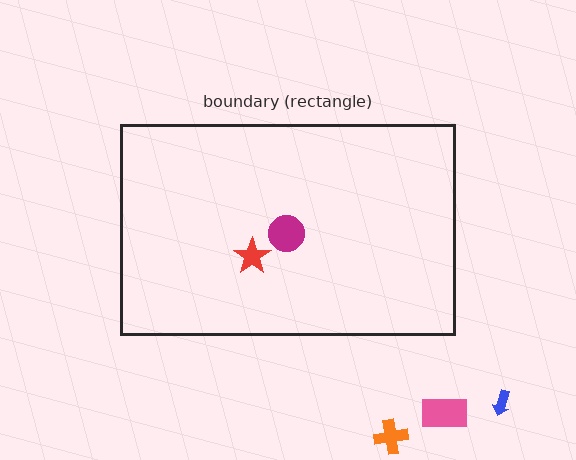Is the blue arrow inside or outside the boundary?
Outside.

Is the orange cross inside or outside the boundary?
Outside.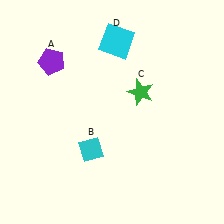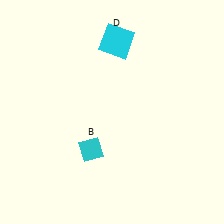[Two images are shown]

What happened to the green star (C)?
The green star (C) was removed in Image 2. It was in the top-right area of Image 1.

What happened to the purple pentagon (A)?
The purple pentagon (A) was removed in Image 2. It was in the top-left area of Image 1.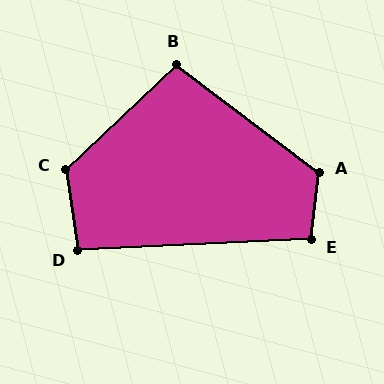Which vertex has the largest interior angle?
C, at approximately 125 degrees.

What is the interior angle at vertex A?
Approximately 121 degrees (obtuse).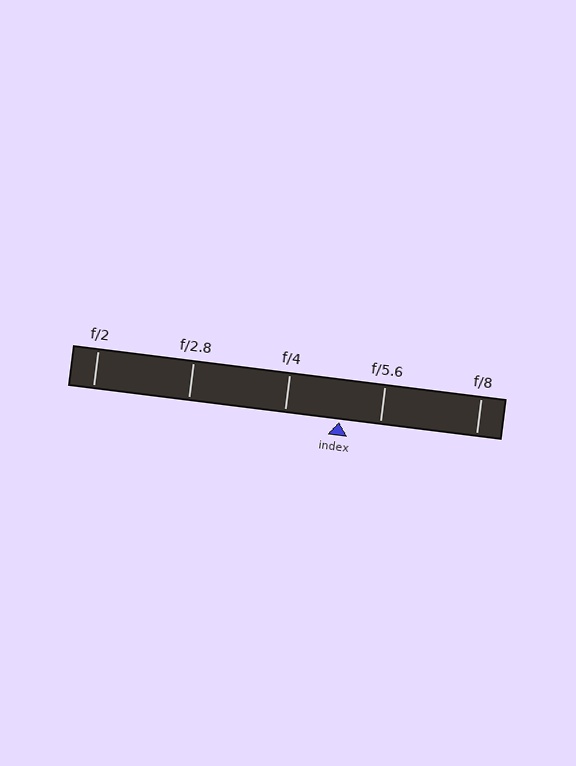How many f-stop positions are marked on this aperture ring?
There are 5 f-stop positions marked.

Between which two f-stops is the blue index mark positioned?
The index mark is between f/4 and f/5.6.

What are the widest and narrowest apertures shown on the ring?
The widest aperture shown is f/2 and the narrowest is f/8.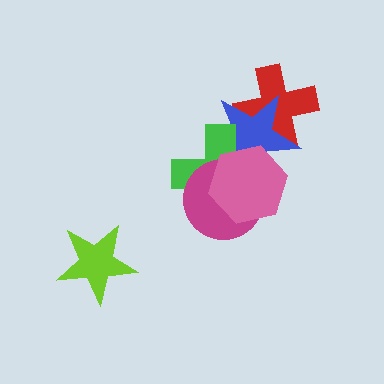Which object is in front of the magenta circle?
The pink hexagon is in front of the magenta circle.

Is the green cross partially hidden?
Yes, it is partially covered by another shape.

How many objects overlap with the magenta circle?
3 objects overlap with the magenta circle.